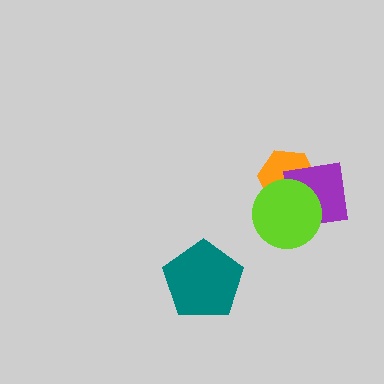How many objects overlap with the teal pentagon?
0 objects overlap with the teal pentagon.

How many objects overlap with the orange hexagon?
2 objects overlap with the orange hexagon.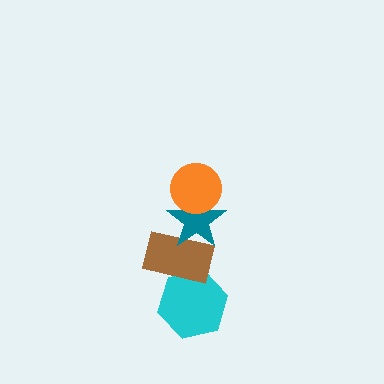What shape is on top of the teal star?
The orange circle is on top of the teal star.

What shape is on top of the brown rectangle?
The teal star is on top of the brown rectangle.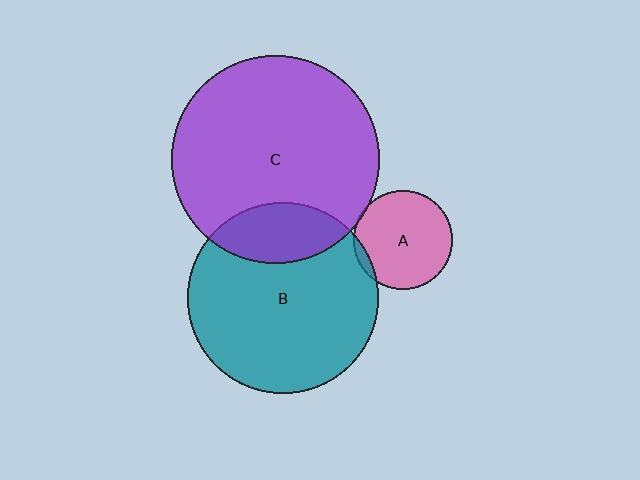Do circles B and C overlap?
Yes.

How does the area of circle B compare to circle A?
Approximately 3.8 times.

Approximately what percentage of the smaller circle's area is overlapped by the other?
Approximately 20%.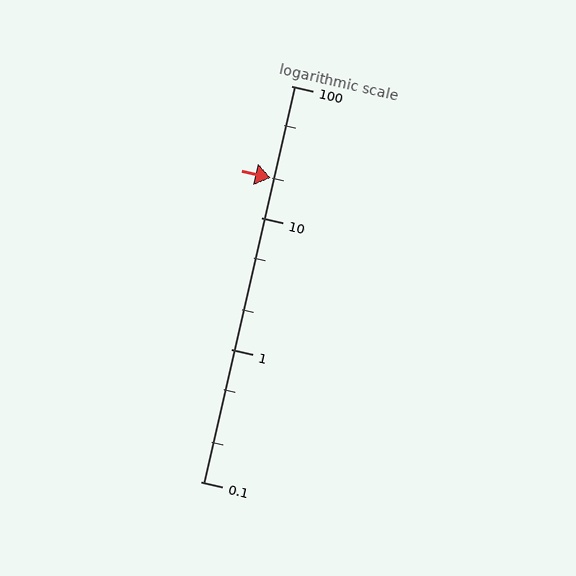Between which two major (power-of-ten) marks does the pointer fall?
The pointer is between 10 and 100.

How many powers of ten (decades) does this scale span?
The scale spans 3 decades, from 0.1 to 100.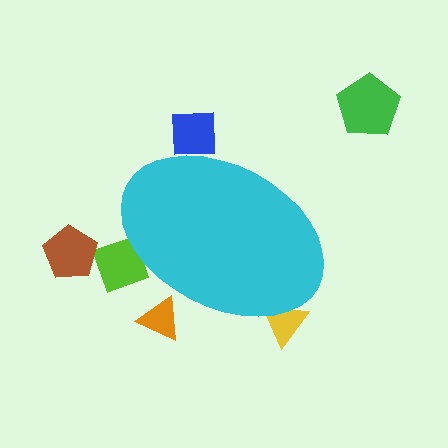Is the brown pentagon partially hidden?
No, the brown pentagon is fully visible.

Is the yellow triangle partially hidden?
Yes, the yellow triangle is partially hidden behind the cyan ellipse.